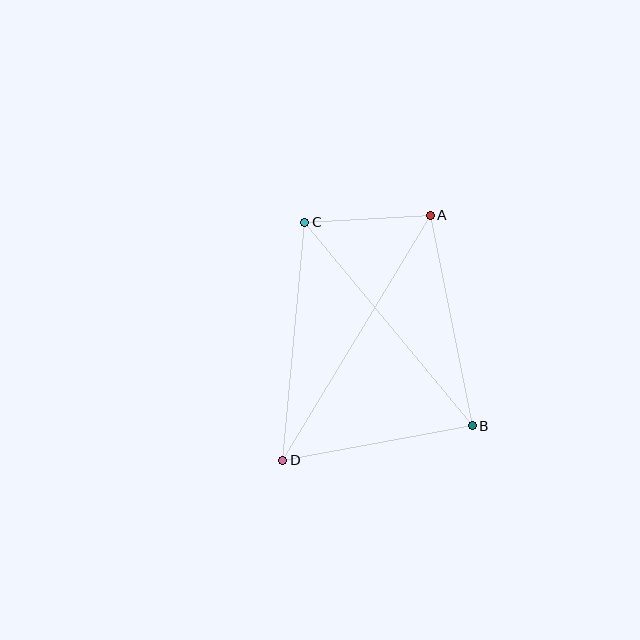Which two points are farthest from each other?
Points A and D are farthest from each other.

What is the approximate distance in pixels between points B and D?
The distance between B and D is approximately 192 pixels.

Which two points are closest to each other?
Points A and C are closest to each other.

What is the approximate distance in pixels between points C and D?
The distance between C and D is approximately 239 pixels.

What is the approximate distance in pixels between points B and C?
The distance between B and C is approximately 263 pixels.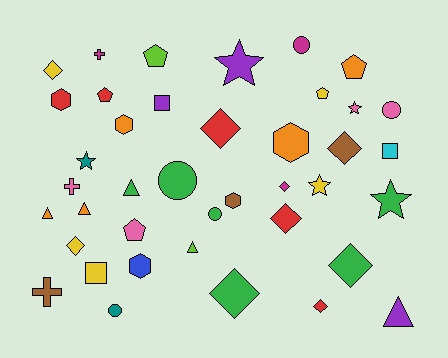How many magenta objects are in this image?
There are 3 magenta objects.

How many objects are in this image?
There are 40 objects.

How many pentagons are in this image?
There are 5 pentagons.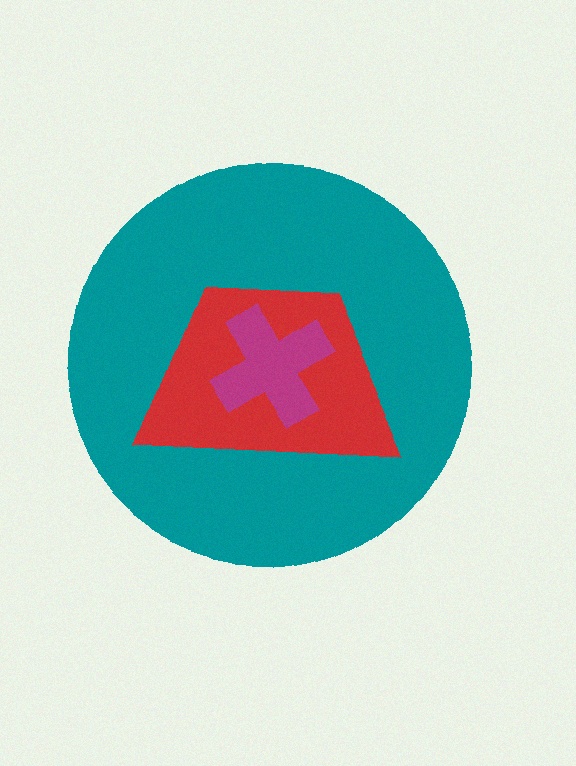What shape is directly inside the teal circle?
The red trapezoid.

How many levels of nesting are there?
3.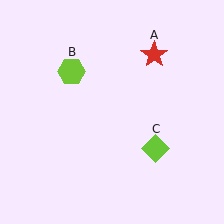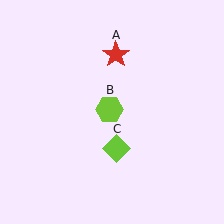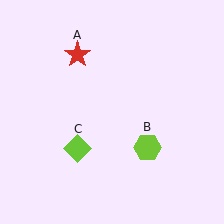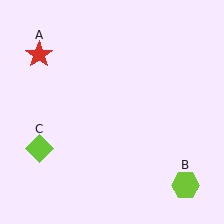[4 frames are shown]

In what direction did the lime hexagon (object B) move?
The lime hexagon (object B) moved down and to the right.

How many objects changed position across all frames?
3 objects changed position: red star (object A), lime hexagon (object B), lime diamond (object C).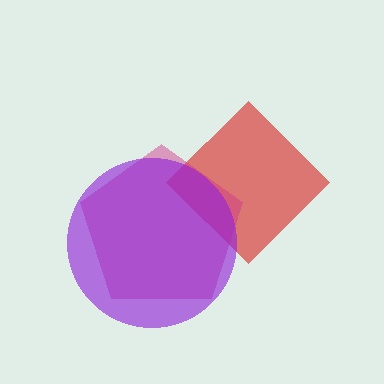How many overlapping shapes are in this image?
There are 3 overlapping shapes in the image.